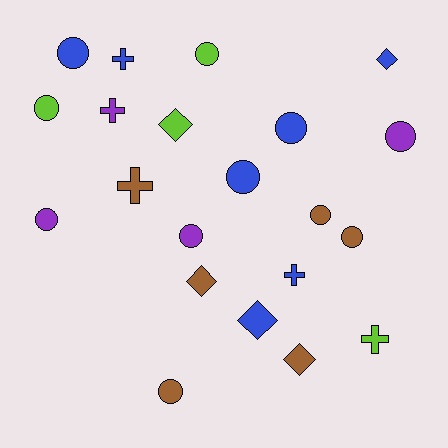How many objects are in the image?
There are 21 objects.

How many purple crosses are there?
There is 1 purple cross.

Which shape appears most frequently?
Circle, with 11 objects.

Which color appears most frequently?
Blue, with 7 objects.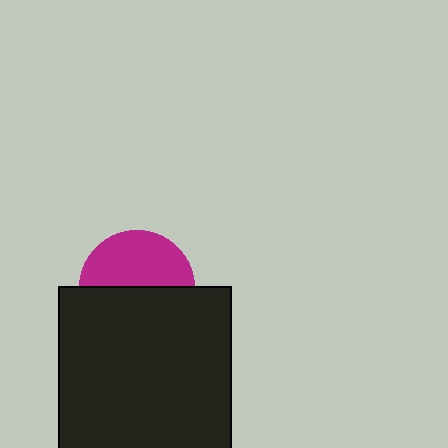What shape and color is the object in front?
The object in front is a black rectangle.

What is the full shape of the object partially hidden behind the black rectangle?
The partially hidden object is a magenta circle.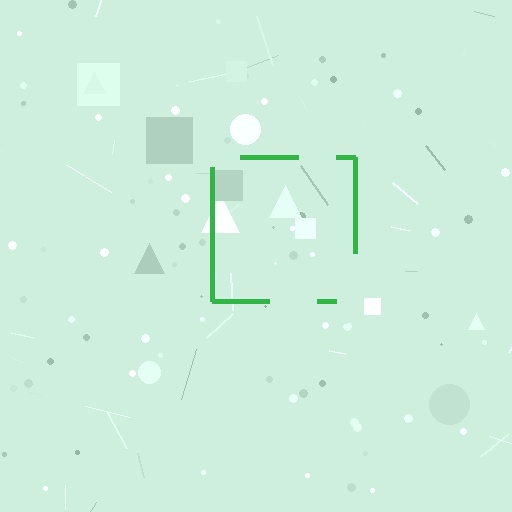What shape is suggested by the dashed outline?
The dashed outline suggests a square.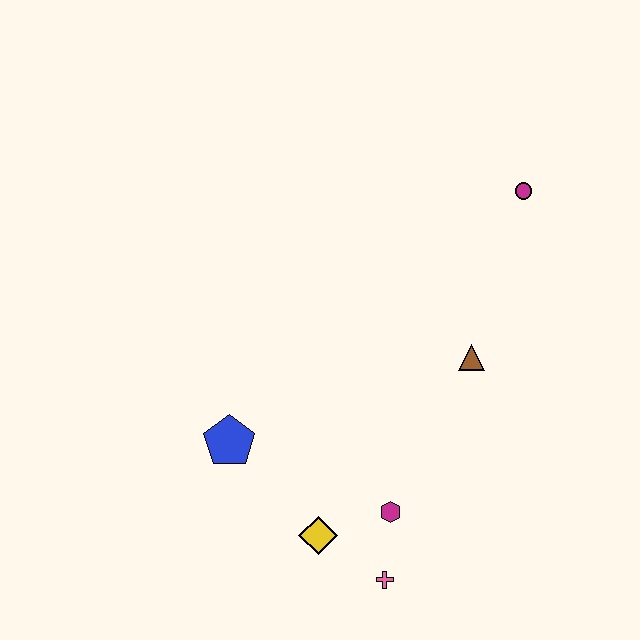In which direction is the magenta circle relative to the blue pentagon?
The magenta circle is to the right of the blue pentagon.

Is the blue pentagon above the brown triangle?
No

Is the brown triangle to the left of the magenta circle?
Yes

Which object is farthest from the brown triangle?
The blue pentagon is farthest from the brown triangle.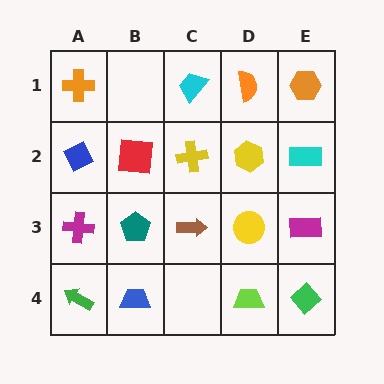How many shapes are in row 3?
5 shapes.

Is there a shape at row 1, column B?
No, that cell is empty.